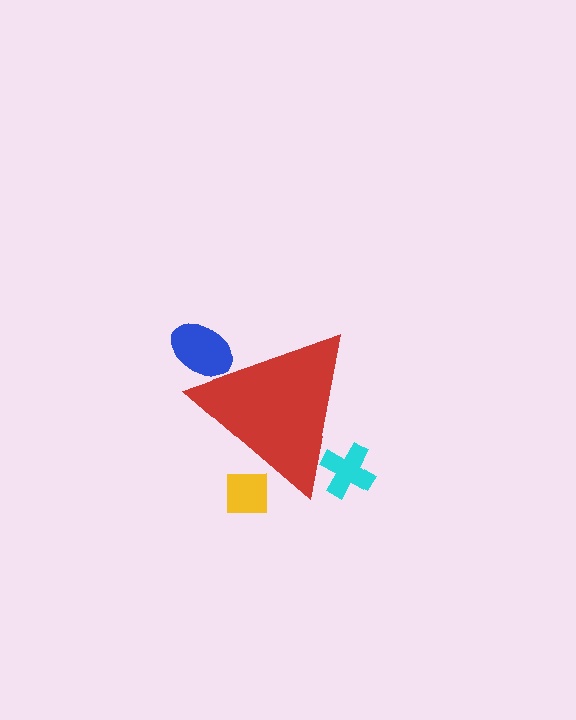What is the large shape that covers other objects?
A red triangle.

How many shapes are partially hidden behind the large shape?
3 shapes are partially hidden.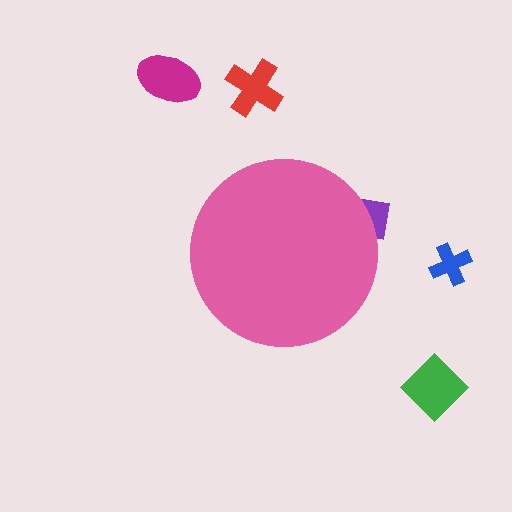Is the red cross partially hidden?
No, the red cross is fully visible.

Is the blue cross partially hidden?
No, the blue cross is fully visible.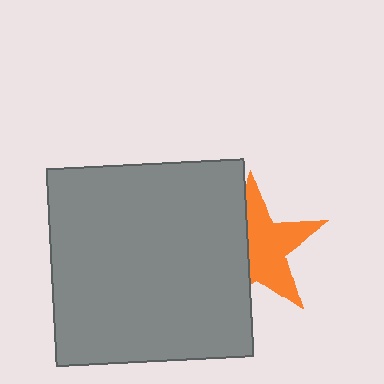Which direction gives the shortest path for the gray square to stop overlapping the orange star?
Moving left gives the shortest separation.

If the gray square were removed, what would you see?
You would see the complete orange star.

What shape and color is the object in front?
The object in front is a gray square.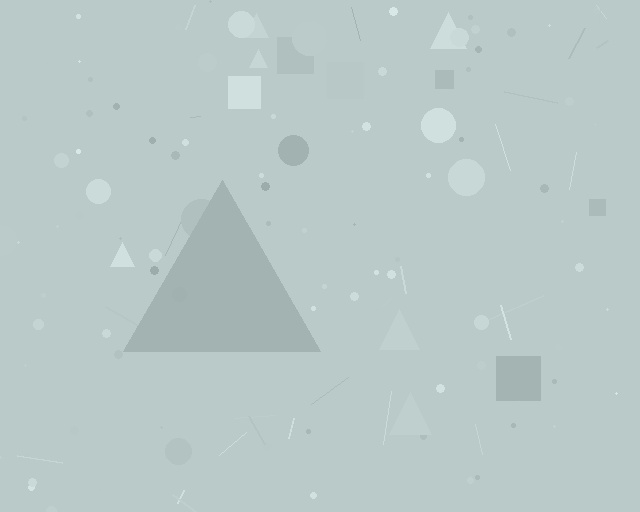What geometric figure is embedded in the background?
A triangle is embedded in the background.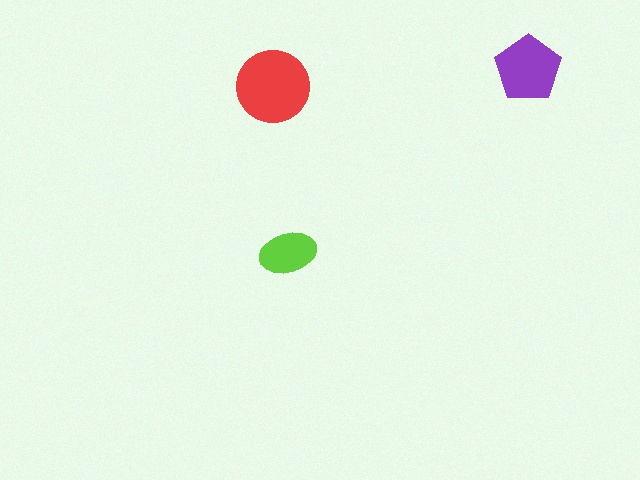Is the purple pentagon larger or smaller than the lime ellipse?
Larger.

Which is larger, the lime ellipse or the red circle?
The red circle.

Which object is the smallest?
The lime ellipse.